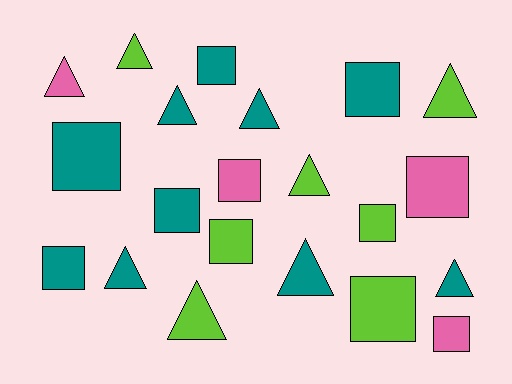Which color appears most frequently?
Teal, with 10 objects.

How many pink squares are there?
There are 3 pink squares.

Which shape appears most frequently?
Square, with 11 objects.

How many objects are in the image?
There are 21 objects.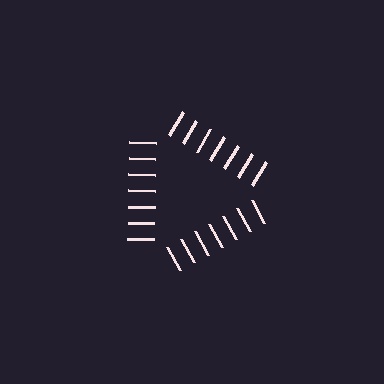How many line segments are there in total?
21 — 7 along each of the 3 edges.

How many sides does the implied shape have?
3 sides — the line-ends trace a triangle.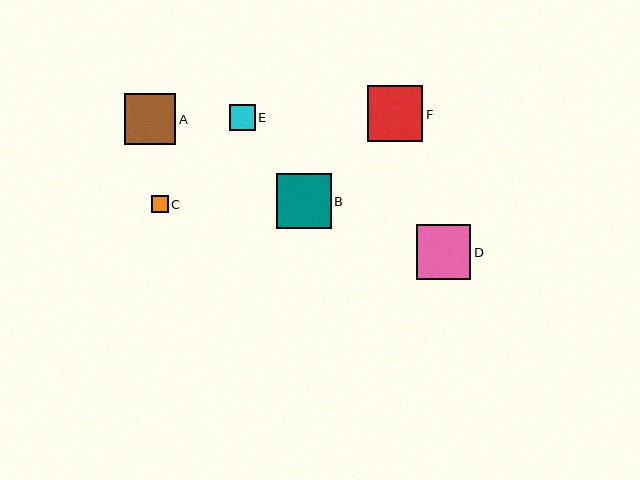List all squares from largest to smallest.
From largest to smallest: F, B, D, A, E, C.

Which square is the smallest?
Square C is the smallest with a size of approximately 17 pixels.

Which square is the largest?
Square F is the largest with a size of approximately 56 pixels.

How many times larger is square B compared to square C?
Square B is approximately 3.2 times the size of square C.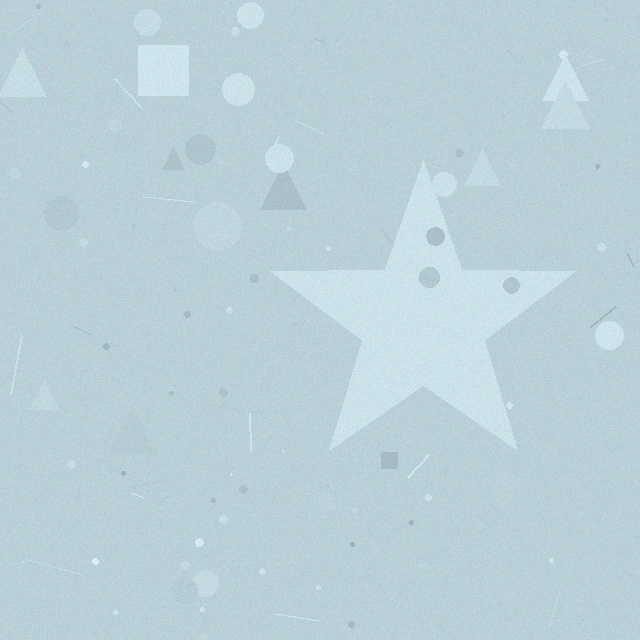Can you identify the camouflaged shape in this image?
The camouflaged shape is a star.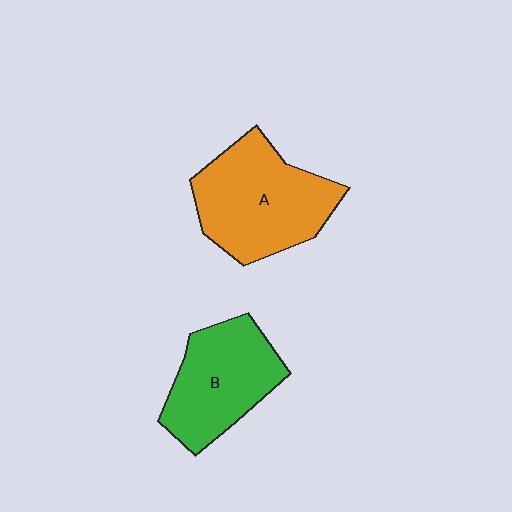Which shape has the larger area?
Shape A (orange).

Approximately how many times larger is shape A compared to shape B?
Approximately 1.2 times.